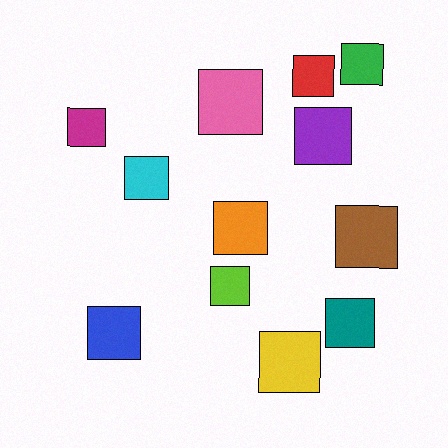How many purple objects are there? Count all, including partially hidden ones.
There is 1 purple object.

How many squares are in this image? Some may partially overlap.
There are 12 squares.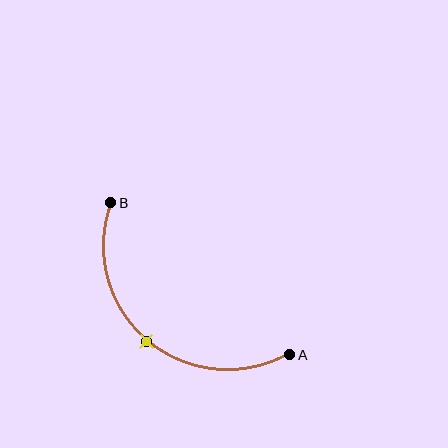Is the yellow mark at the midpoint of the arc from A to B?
Yes. The yellow mark lies on the arc at equal arc-length from both A and B — it is the arc midpoint.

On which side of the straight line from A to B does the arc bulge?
The arc bulges below and to the left of the straight line connecting A and B.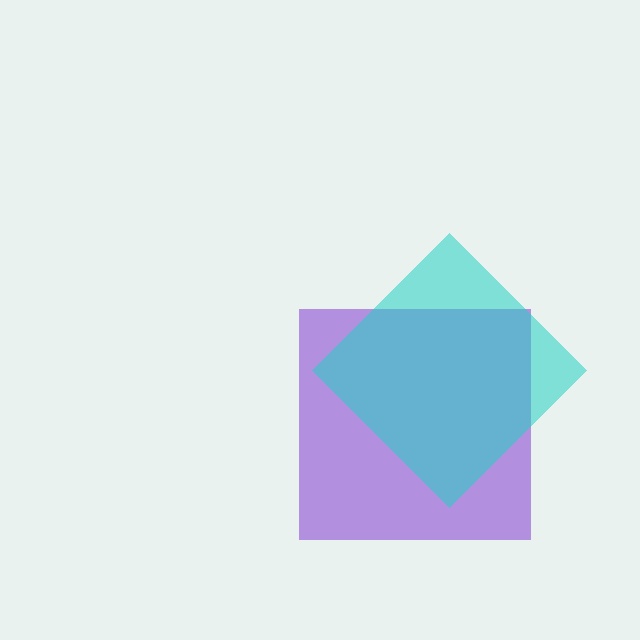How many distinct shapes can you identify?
There are 2 distinct shapes: a purple square, a cyan diamond.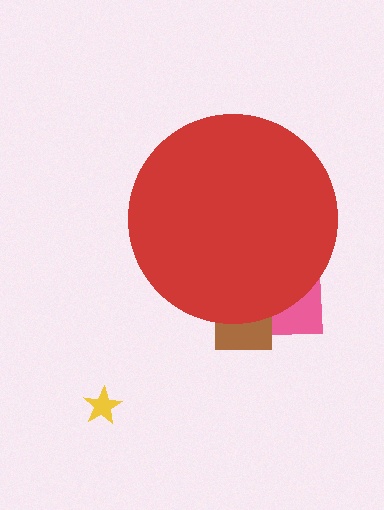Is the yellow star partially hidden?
No, the yellow star is fully visible.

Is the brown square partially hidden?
Yes, the brown square is partially hidden behind the red circle.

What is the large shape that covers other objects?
A red circle.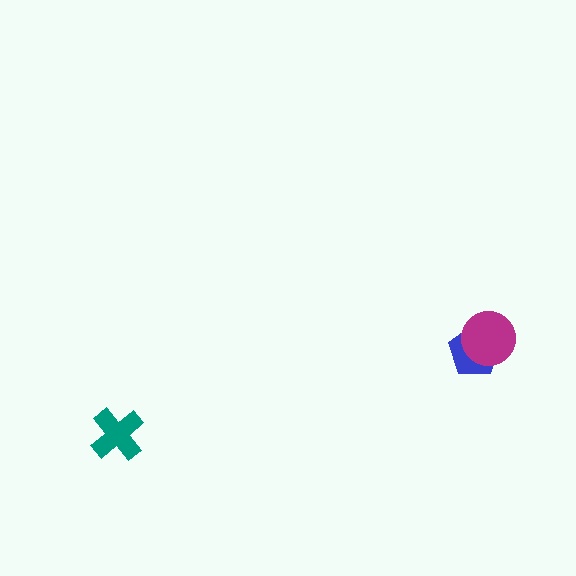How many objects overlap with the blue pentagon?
1 object overlaps with the blue pentagon.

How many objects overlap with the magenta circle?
1 object overlaps with the magenta circle.